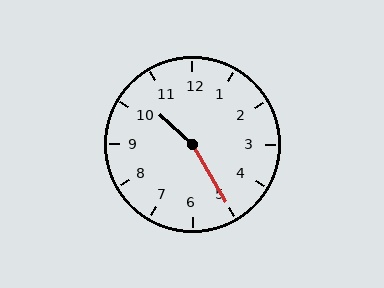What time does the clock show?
10:25.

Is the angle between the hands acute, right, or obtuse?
It is obtuse.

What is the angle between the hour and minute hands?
Approximately 162 degrees.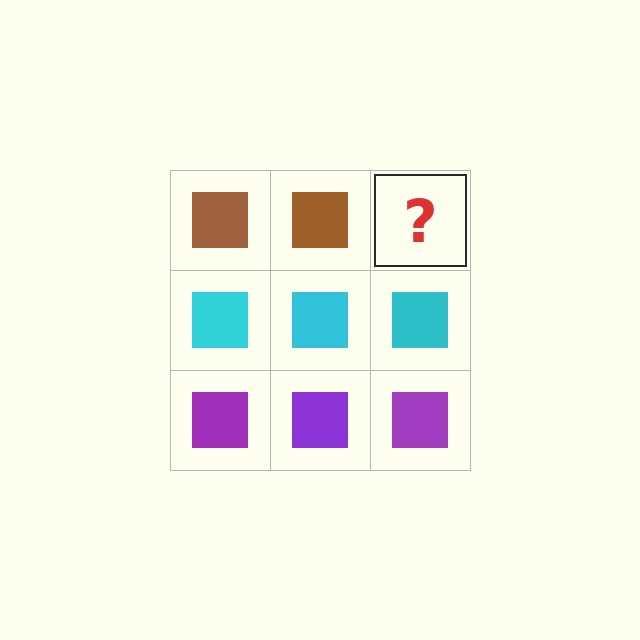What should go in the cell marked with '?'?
The missing cell should contain a brown square.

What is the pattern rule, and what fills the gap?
The rule is that each row has a consistent color. The gap should be filled with a brown square.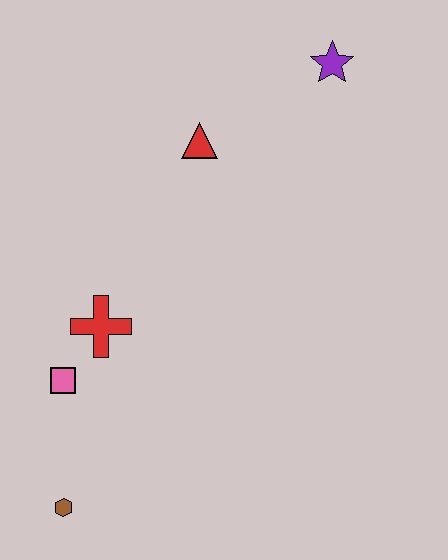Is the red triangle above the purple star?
No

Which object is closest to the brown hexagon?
The pink square is closest to the brown hexagon.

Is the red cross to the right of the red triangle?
No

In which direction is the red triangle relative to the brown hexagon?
The red triangle is above the brown hexagon.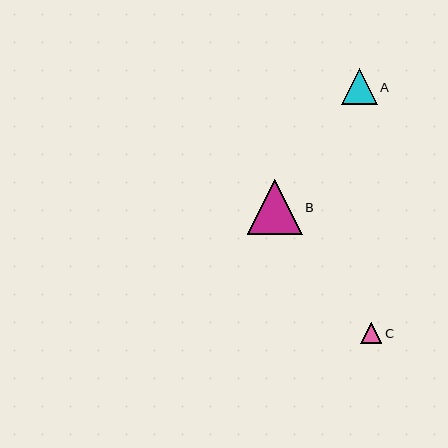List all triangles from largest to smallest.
From largest to smallest: B, A, C.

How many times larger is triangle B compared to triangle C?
Triangle B is approximately 2.6 times the size of triangle C.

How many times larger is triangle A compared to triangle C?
Triangle A is approximately 1.7 times the size of triangle C.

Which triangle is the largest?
Triangle B is the largest with a size of approximately 55 pixels.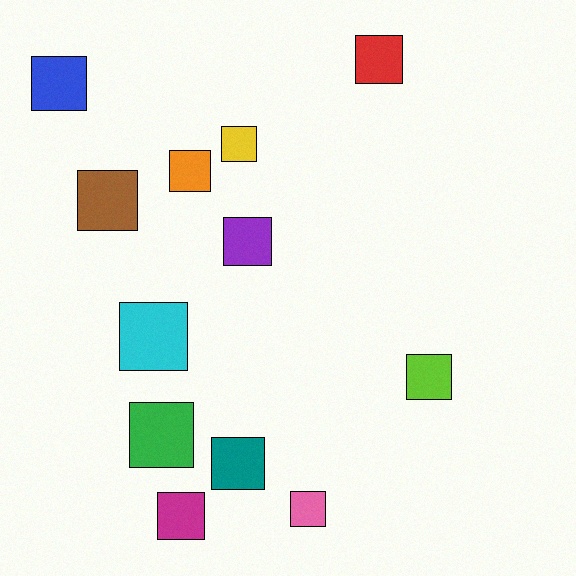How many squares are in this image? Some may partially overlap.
There are 12 squares.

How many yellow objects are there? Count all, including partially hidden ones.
There is 1 yellow object.